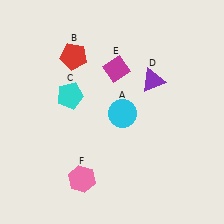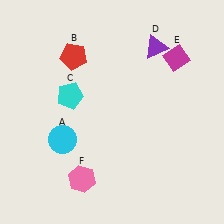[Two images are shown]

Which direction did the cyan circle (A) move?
The cyan circle (A) moved left.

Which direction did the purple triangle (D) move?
The purple triangle (D) moved up.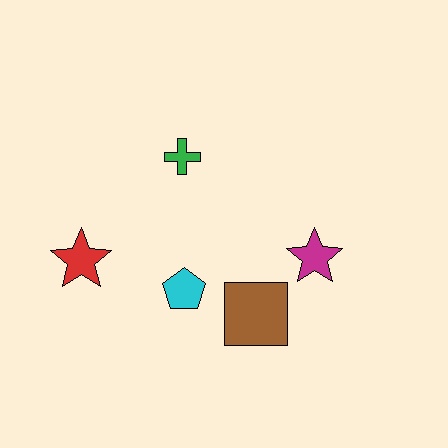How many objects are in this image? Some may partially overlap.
There are 5 objects.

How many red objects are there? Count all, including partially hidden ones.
There is 1 red object.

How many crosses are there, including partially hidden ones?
There is 1 cross.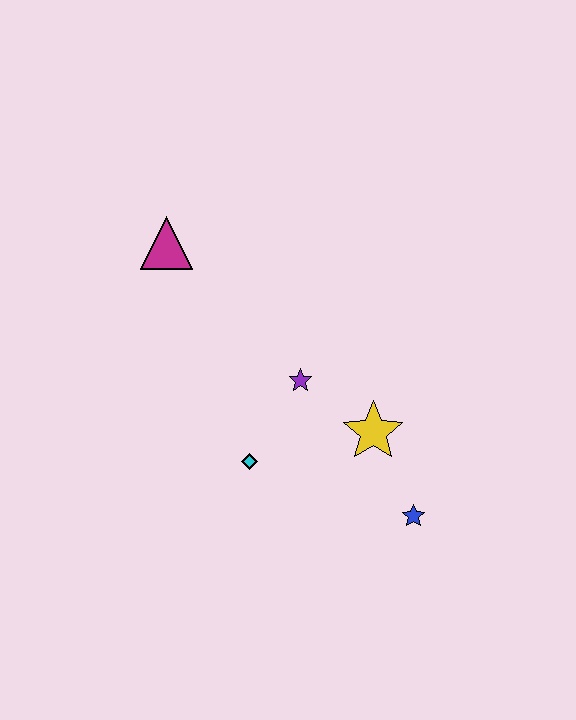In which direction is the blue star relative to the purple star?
The blue star is below the purple star.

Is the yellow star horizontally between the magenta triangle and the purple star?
No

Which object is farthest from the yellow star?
The magenta triangle is farthest from the yellow star.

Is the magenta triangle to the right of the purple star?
No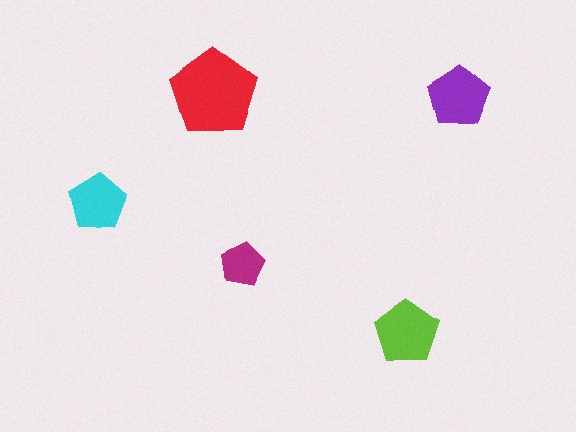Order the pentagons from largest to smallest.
the red one, the lime one, the purple one, the cyan one, the magenta one.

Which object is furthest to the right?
The purple pentagon is rightmost.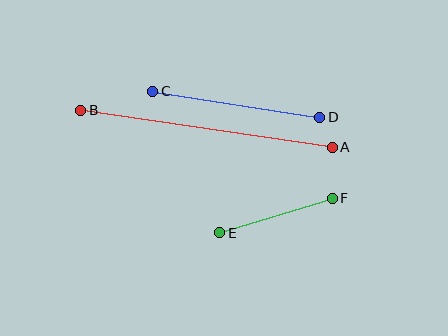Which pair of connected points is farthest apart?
Points A and B are farthest apart.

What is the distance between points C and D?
The distance is approximately 169 pixels.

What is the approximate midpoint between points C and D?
The midpoint is at approximately (236, 104) pixels.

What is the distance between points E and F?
The distance is approximately 117 pixels.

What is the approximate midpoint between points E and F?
The midpoint is at approximately (276, 215) pixels.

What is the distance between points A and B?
The distance is approximately 254 pixels.